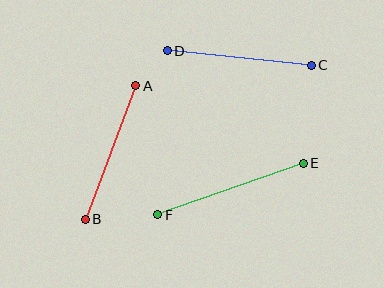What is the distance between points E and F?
The distance is approximately 155 pixels.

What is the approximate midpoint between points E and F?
The midpoint is at approximately (230, 189) pixels.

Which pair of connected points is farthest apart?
Points E and F are farthest apart.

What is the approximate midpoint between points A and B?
The midpoint is at approximately (111, 153) pixels.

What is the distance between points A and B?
The distance is approximately 143 pixels.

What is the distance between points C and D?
The distance is approximately 145 pixels.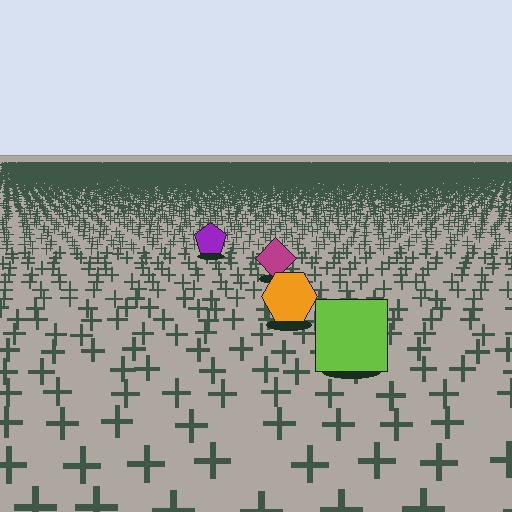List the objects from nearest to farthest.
From nearest to farthest: the lime square, the orange hexagon, the magenta diamond, the purple pentagon.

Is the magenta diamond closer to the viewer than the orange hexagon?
No. The orange hexagon is closer — you can tell from the texture gradient: the ground texture is coarser near it.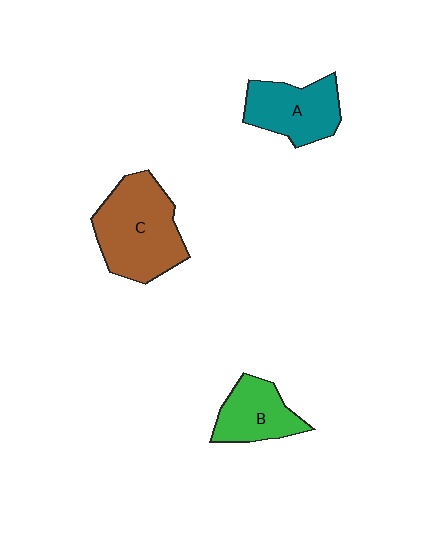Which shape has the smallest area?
Shape B (green).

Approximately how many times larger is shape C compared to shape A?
Approximately 1.5 times.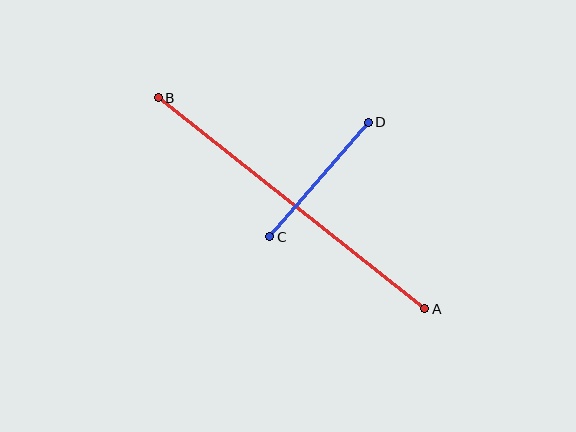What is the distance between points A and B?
The distance is approximately 340 pixels.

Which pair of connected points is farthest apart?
Points A and B are farthest apart.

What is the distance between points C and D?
The distance is approximately 151 pixels.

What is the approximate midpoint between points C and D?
The midpoint is at approximately (319, 179) pixels.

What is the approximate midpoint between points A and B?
The midpoint is at approximately (291, 203) pixels.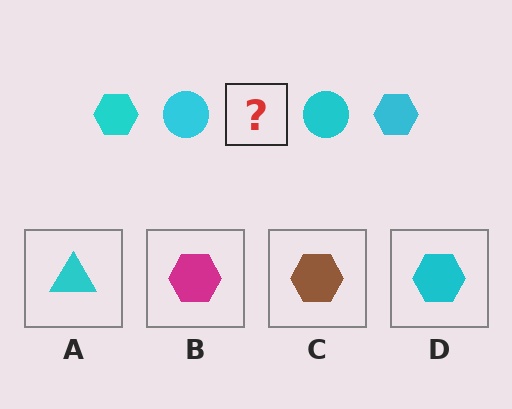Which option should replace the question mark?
Option D.